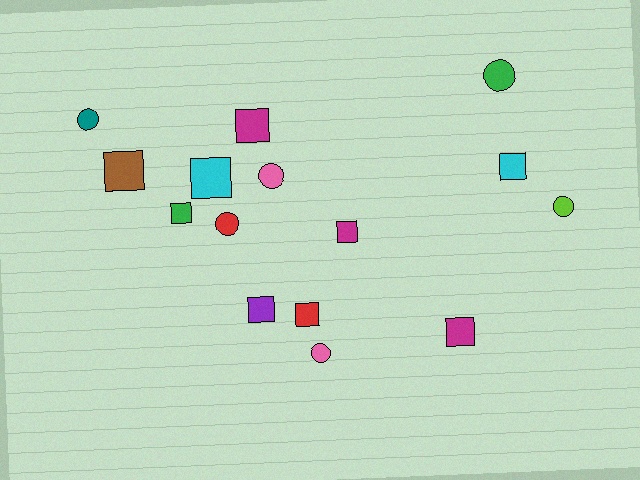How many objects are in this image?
There are 15 objects.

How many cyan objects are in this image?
There are 2 cyan objects.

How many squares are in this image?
There are 9 squares.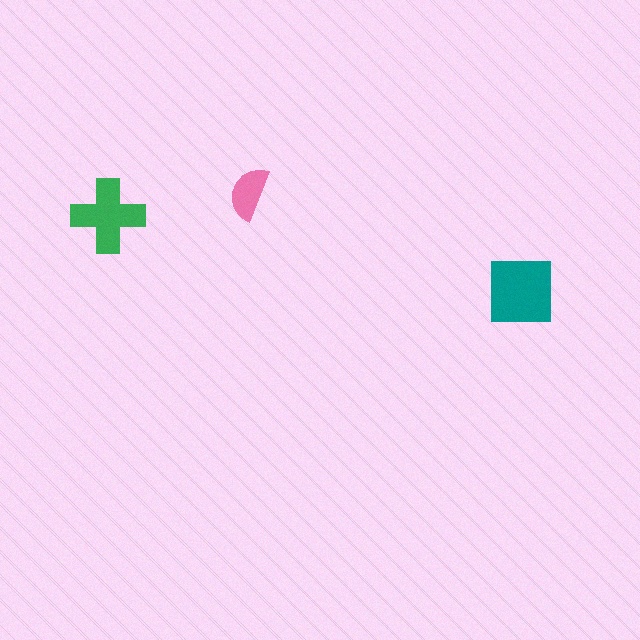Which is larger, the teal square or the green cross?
The teal square.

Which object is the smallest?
The pink semicircle.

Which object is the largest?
The teal square.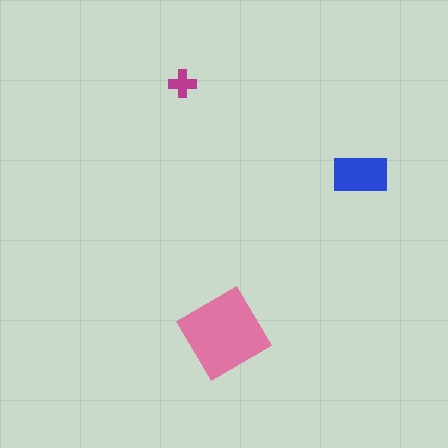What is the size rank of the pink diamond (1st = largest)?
1st.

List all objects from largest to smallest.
The pink diamond, the blue rectangle, the magenta cross.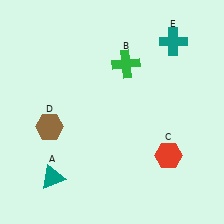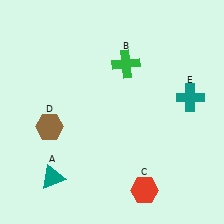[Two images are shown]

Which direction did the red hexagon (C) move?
The red hexagon (C) moved down.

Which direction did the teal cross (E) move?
The teal cross (E) moved down.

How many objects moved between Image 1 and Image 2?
2 objects moved between the two images.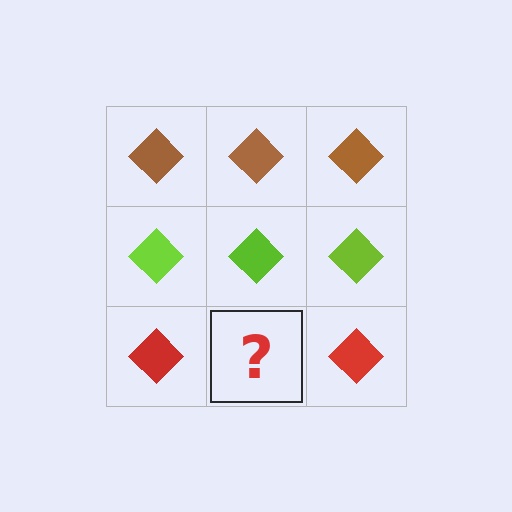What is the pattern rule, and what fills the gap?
The rule is that each row has a consistent color. The gap should be filled with a red diamond.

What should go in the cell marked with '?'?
The missing cell should contain a red diamond.